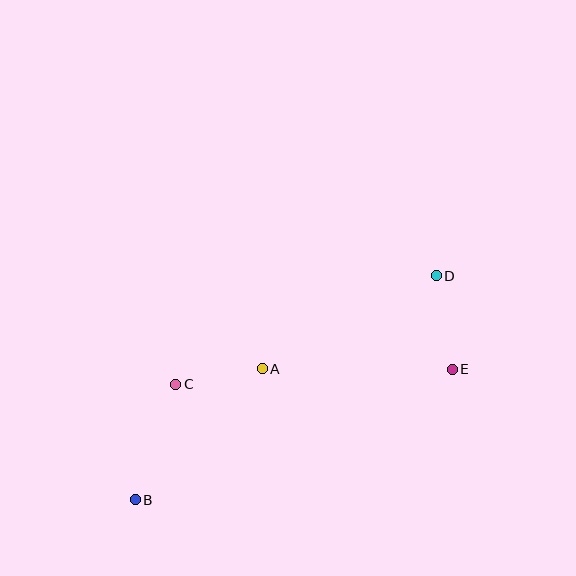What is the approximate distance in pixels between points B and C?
The distance between B and C is approximately 122 pixels.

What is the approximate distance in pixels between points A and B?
The distance between A and B is approximately 182 pixels.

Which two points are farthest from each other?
Points B and D are farthest from each other.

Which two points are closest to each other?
Points A and C are closest to each other.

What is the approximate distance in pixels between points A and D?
The distance between A and D is approximately 197 pixels.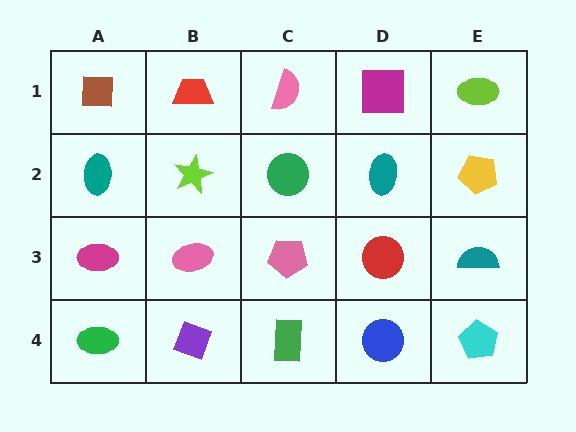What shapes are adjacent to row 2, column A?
A brown square (row 1, column A), a magenta ellipse (row 3, column A), a lime star (row 2, column B).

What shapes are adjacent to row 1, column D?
A teal ellipse (row 2, column D), a pink semicircle (row 1, column C), a lime ellipse (row 1, column E).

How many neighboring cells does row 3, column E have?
3.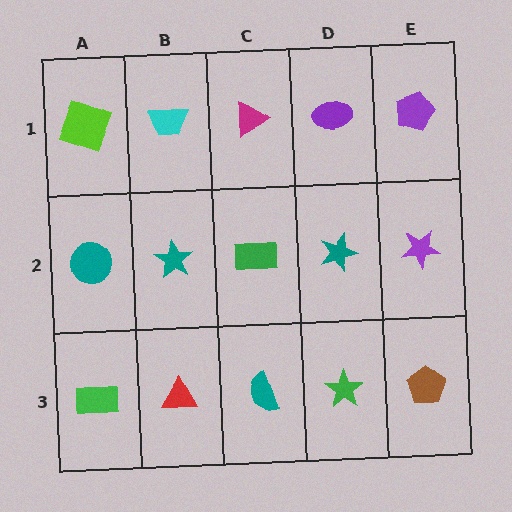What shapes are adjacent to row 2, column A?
A lime square (row 1, column A), a green rectangle (row 3, column A), a teal star (row 2, column B).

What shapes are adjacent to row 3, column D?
A teal star (row 2, column D), a teal semicircle (row 3, column C), a brown pentagon (row 3, column E).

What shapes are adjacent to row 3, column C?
A green rectangle (row 2, column C), a red triangle (row 3, column B), a green star (row 3, column D).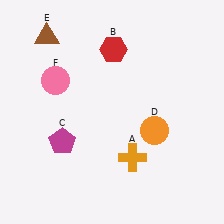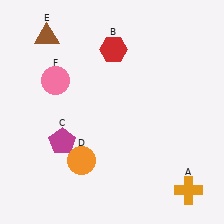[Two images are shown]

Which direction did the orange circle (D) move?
The orange circle (D) moved left.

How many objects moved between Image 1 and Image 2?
2 objects moved between the two images.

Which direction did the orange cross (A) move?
The orange cross (A) moved right.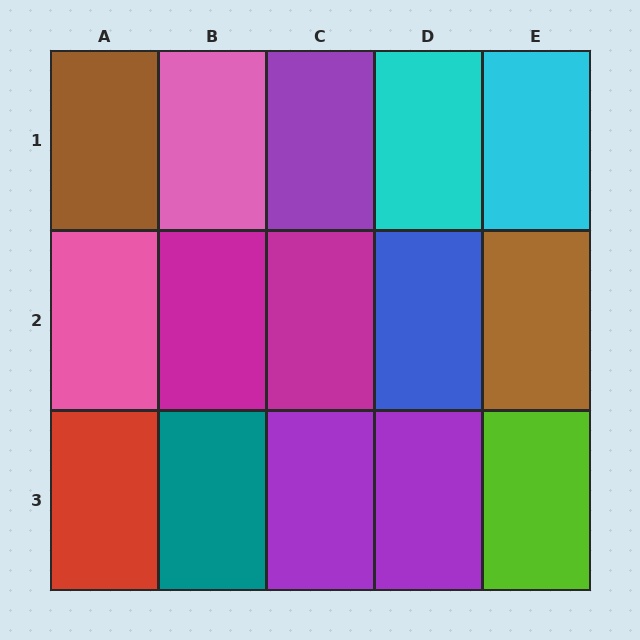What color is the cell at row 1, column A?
Brown.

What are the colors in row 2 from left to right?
Pink, magenta, magenta, blue, brown.